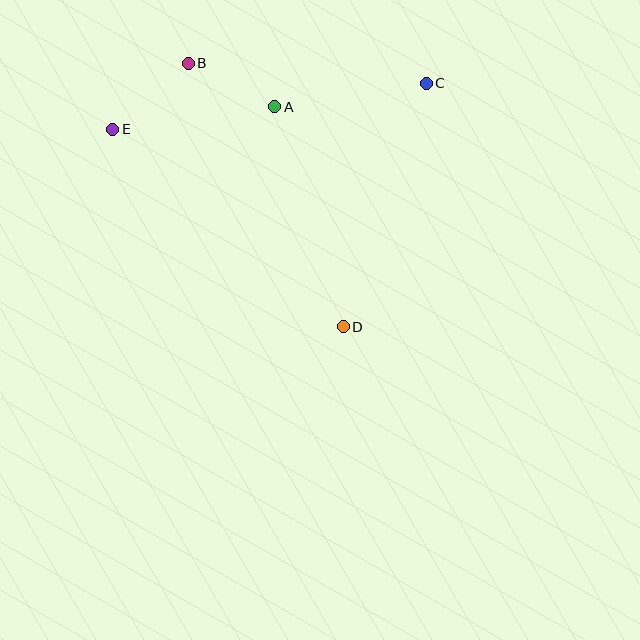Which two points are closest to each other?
Points A and B are closest to each other.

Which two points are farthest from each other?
Points C and E are farthest from each other.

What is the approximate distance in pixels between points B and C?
The distance between B and C is approximately 239 pixels.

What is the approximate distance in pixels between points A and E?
The distance between A and E is approximately 164 pixels.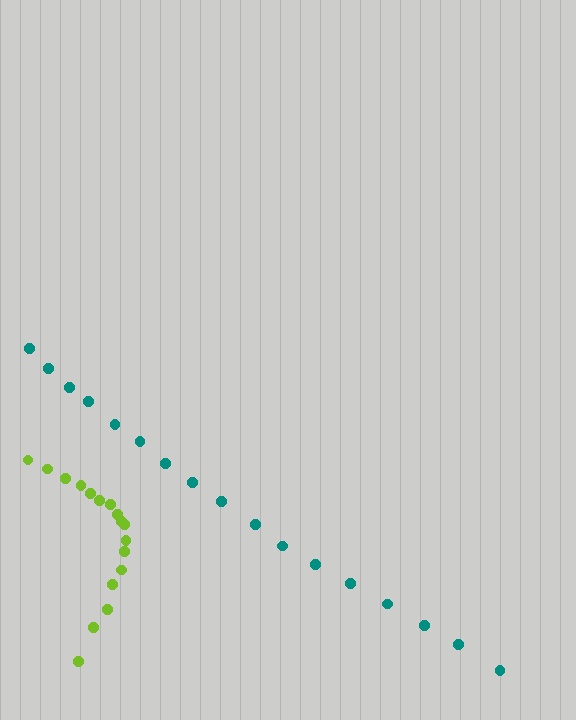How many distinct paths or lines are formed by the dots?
There are 2 distinct paths.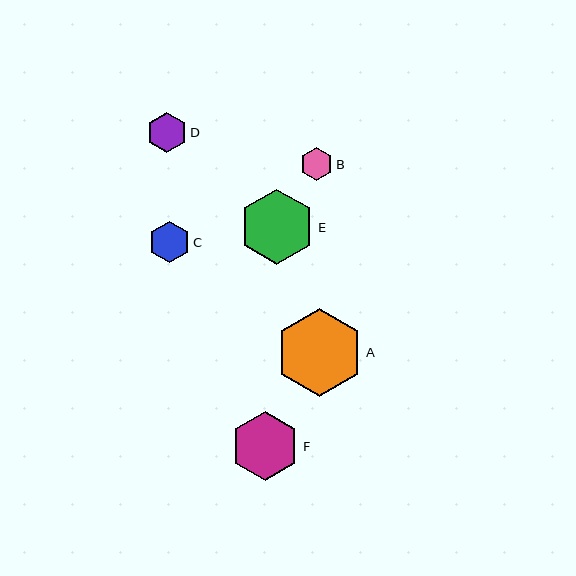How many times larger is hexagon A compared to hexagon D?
Hexagon A is approximately 2.2 times the size of hexagon D.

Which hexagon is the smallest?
Hexagon B is the smallest with a size of approximately 33 pixels.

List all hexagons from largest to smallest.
From largest to smallest: A, E, F, C, D, B.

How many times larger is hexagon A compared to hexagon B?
Hexagon A is approximately 2.7 times the size of hexagon B.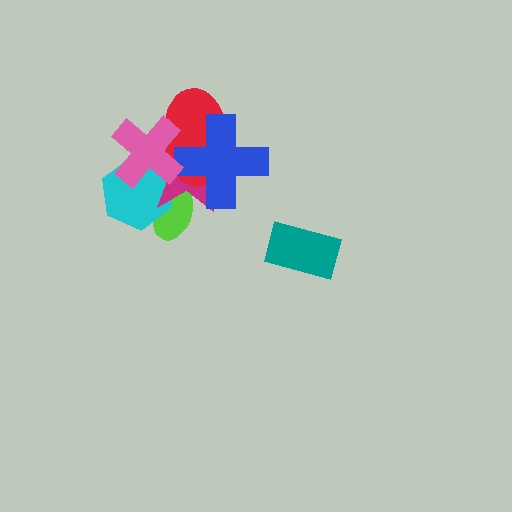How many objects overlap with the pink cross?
4 objects overlap with the pink cross.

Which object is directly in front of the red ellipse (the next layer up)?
The blue cross is directly in front of the red ellipse.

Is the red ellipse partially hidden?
Yes, it is partially covered by another shape.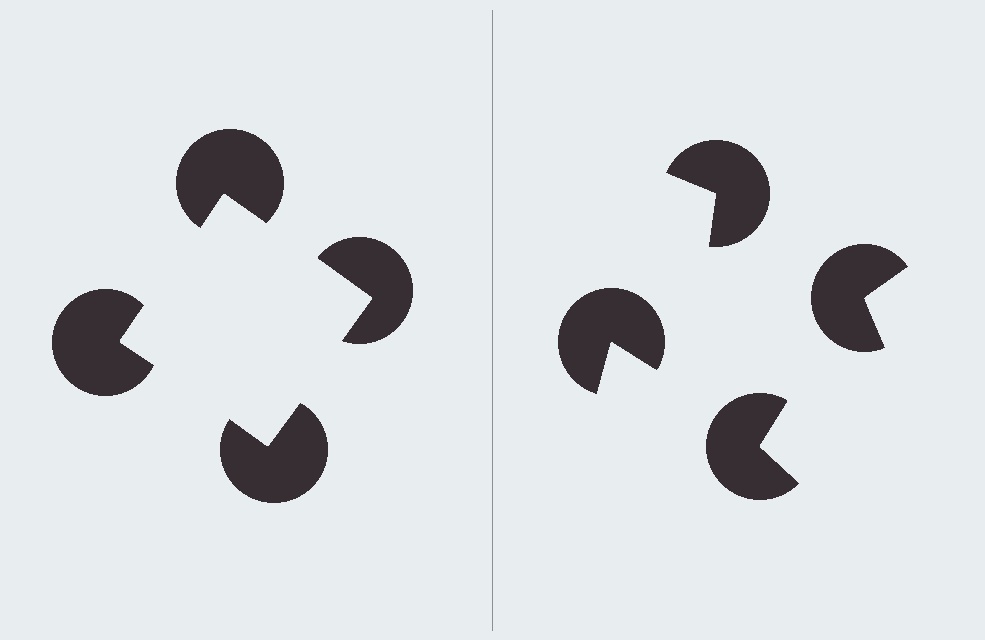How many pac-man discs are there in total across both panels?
8 — 4 on each side.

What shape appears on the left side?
An illusory square.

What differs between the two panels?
The pac-man discs are positioned identically on both sides; only the wedge orientations differ. On the left they align to a square; on the right they are misaligned.